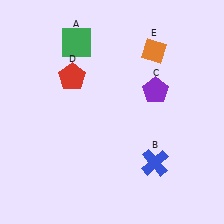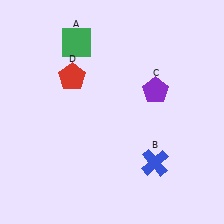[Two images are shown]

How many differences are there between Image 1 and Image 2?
There is 1 difference between the two images.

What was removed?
The orange diamond (E) was removed in Image 2.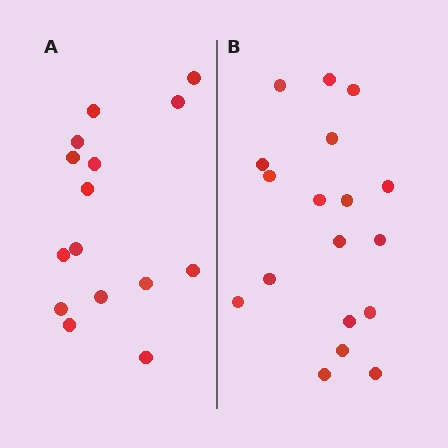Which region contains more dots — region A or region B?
Region B (the right region) has more dots.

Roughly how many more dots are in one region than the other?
Region B has just a few more — roughly 2 or 3 more dots than region A.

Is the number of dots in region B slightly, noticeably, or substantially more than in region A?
Region B has only slightly more — the two regions are fairly close. The ratio is roughly 1.2 to 1.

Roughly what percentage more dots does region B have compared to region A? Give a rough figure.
About 20% more.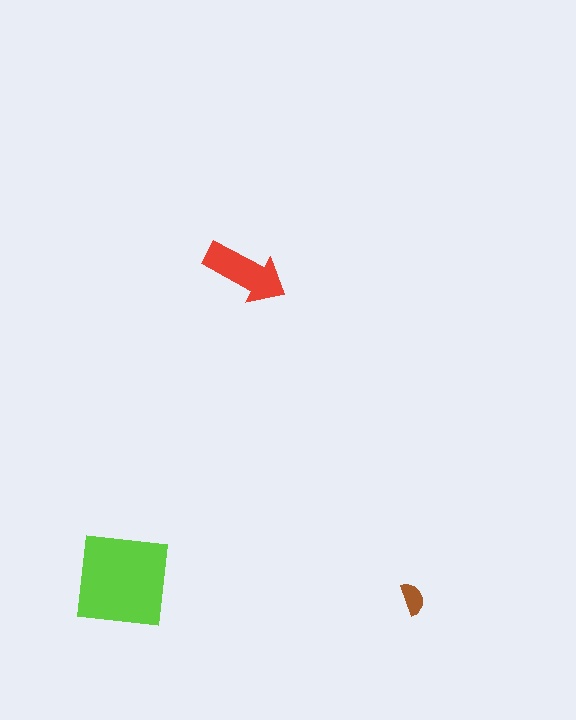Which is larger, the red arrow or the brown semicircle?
The red arrow.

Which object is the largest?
The lime square.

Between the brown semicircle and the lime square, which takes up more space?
The lime square.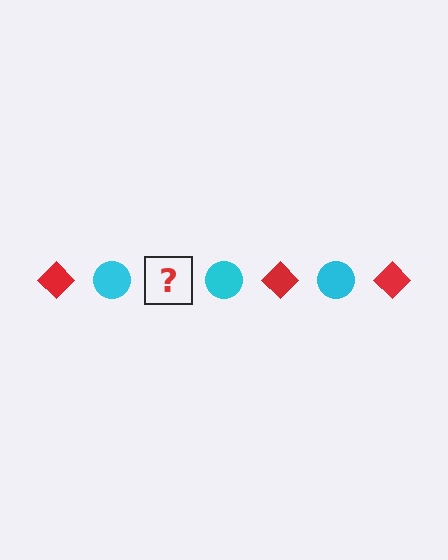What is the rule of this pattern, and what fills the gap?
The rule is that the pattern alternates between red diamond and cyan circle. The gap should be filled with a red diamond.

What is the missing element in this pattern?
The missing element is a red diamond.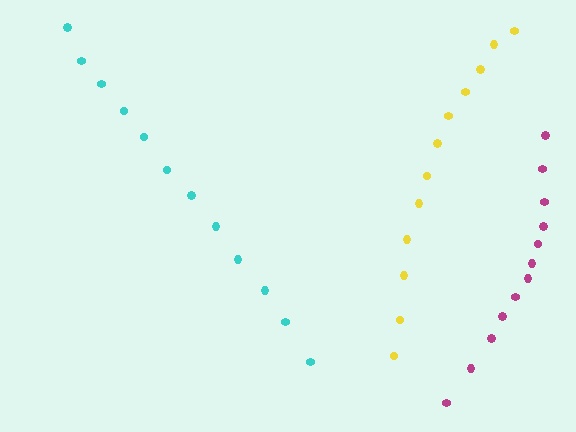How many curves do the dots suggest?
There are 3 distinct paths.